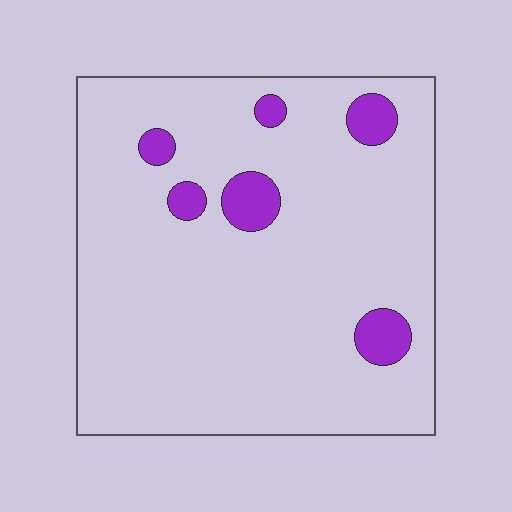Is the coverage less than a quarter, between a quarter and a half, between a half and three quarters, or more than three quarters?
Less than a quarter.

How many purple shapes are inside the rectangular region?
6.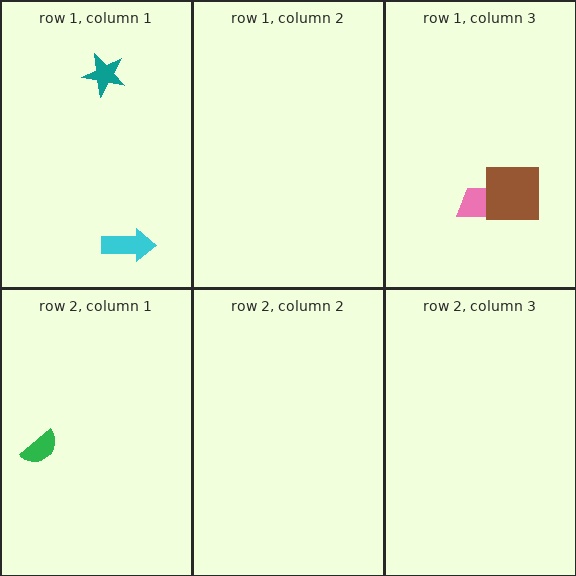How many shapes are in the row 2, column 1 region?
1.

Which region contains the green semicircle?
The row 2, column 1 region.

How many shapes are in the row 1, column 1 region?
2.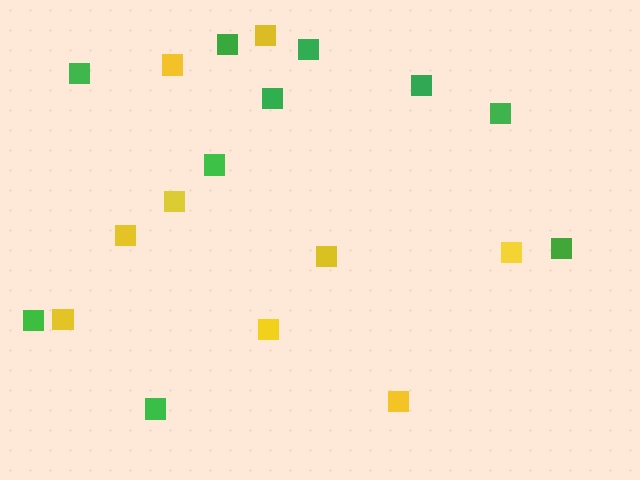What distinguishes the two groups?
There are 2 groups: one group of green squares (10) and one group of yellow squares (9).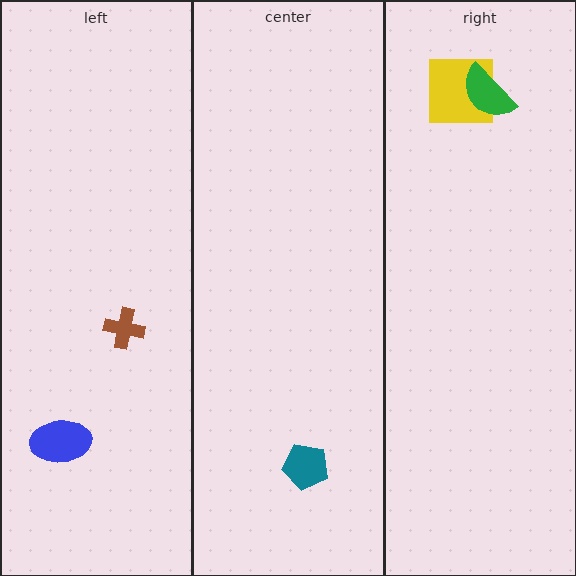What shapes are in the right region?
The yellow square, the green semicircle.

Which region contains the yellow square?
The right region.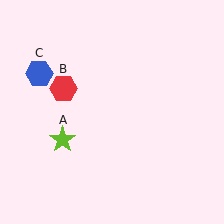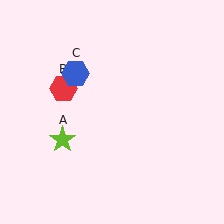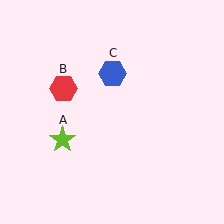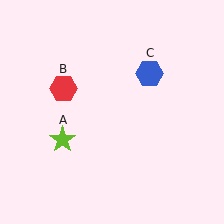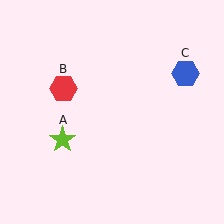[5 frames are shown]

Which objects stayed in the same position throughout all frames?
Lime star (object A) and red hexagon (object B) remained stationary.